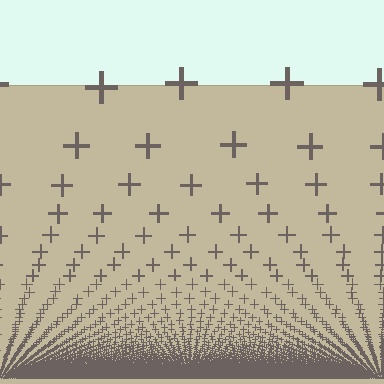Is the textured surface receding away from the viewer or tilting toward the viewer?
The surface appears to tilt toward the viewer. Texture elements get larger and sparser toward the top.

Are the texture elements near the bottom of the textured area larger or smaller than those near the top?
Smaller. The gradient is inverted — elements near the bottom are smaller and denser.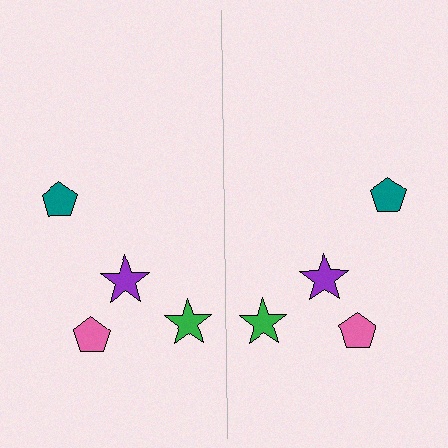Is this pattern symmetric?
Yes, this pattern has bilateral (reflection) symmetry.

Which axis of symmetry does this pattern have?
The pattern has a vertical axis of symmetry running through the center of the image.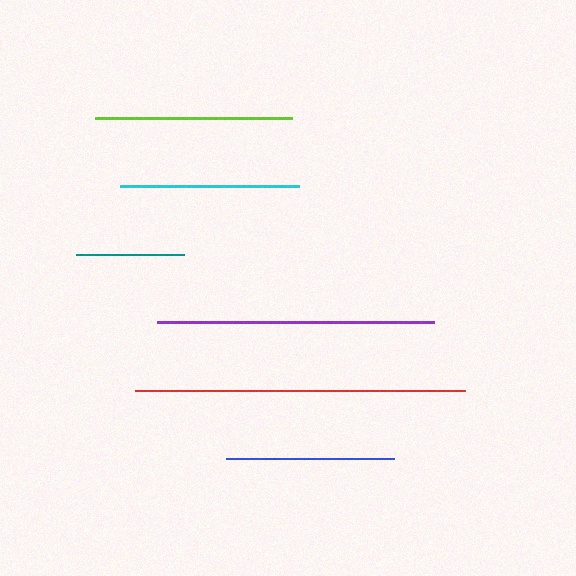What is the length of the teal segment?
The teal segment is approximately 108 pixels long.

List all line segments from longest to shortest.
From longest to shortest: red, purple, lime, cyan, blue, teal.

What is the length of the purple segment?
The purple segment is approximately 277 pixels long.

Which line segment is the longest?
The red line is the longest at approximately 330 pixels.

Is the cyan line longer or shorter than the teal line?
The cyan line is longer than the teal line.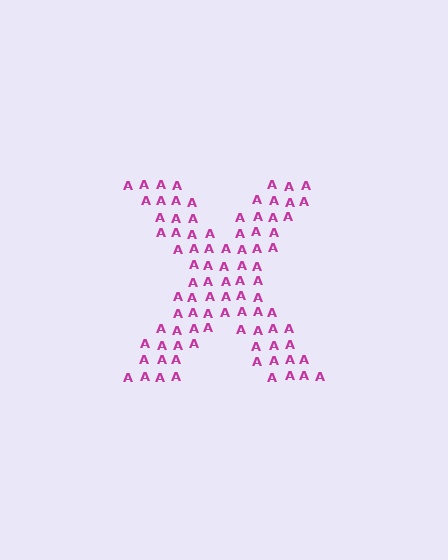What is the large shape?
The large shape is the letter X.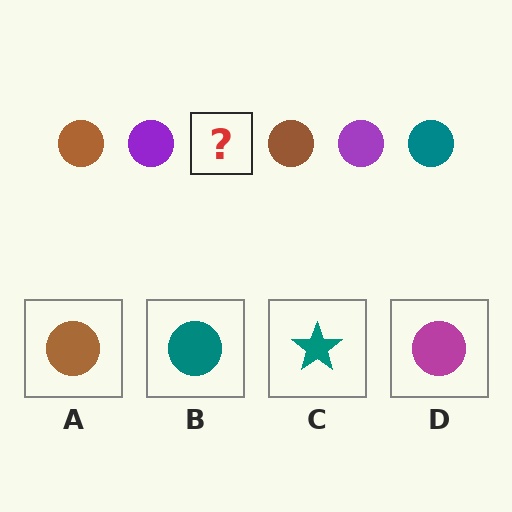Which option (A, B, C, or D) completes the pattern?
B.